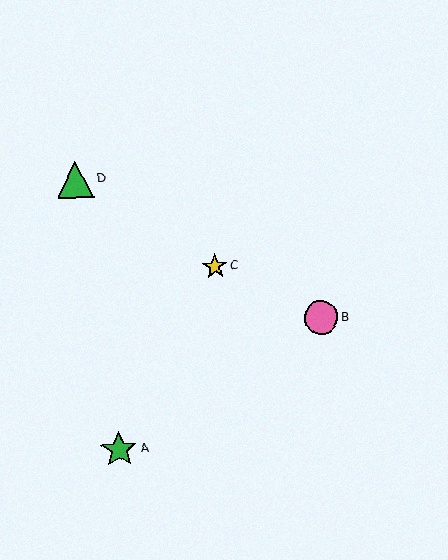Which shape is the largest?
The green triangle (labeled D) is the largest.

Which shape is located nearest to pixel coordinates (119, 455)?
The green star (labeled A) at (119, 450) is nearest to that location.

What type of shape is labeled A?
Shape A is a green star.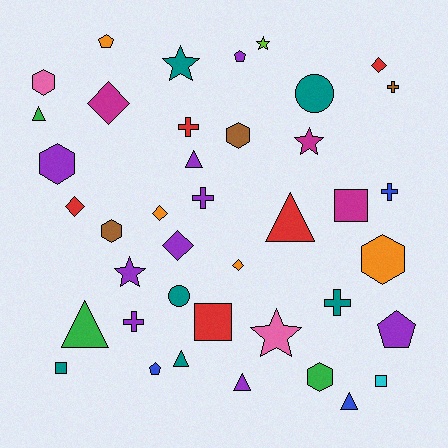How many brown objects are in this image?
There are 3 brown objects.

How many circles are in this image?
There are 2 circles.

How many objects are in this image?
There are 40 objects.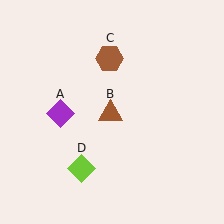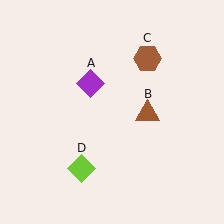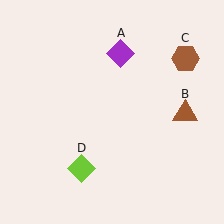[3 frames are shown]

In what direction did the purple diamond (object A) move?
The purple diamond (object A) moved up and to the right.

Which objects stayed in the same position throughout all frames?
Lime diamond (object D) remained stationary.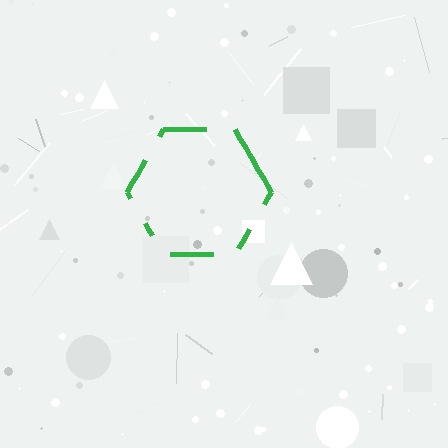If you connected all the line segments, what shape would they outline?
They would outline a hexagon.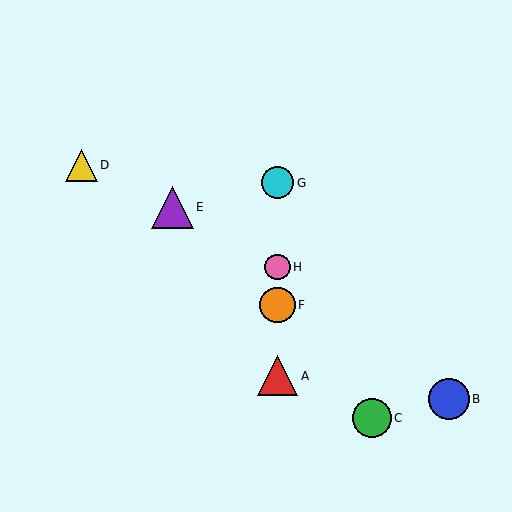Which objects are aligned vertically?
Objects A, F, G, H are aligned vertically.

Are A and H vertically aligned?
Yes, both are at x≈278.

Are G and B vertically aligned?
No, G is at x≈278 and B is at x≈449.